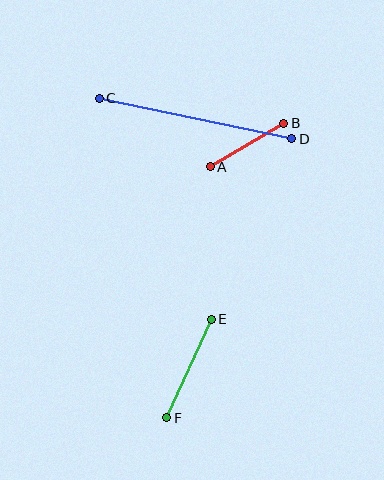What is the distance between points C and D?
The distance is approximately 196 pixels.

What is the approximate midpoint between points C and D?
The midpoint is at approximately (195, 119) pixels.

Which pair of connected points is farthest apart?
Points C and D are farthest apart.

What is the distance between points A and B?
The distance is approximately 86 pixels.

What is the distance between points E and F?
The distance is approximately 108 pixels.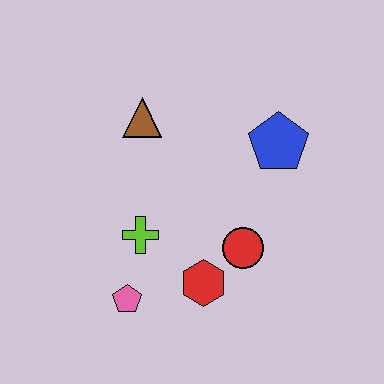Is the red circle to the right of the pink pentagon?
Yes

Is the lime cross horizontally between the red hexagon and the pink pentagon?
Yes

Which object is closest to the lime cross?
The pink pentagon is closest to the lime cross.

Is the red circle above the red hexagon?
Yes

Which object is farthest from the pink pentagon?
The blue pentagon is farthest from the pink pentagon.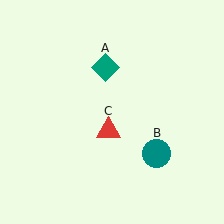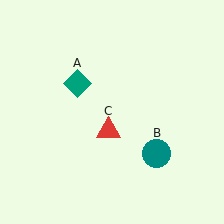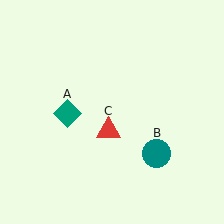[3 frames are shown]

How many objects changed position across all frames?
1 object changed position: teal diamond (object A).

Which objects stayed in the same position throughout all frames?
Teal circle (object B) and red triangle (object C) remained stationary.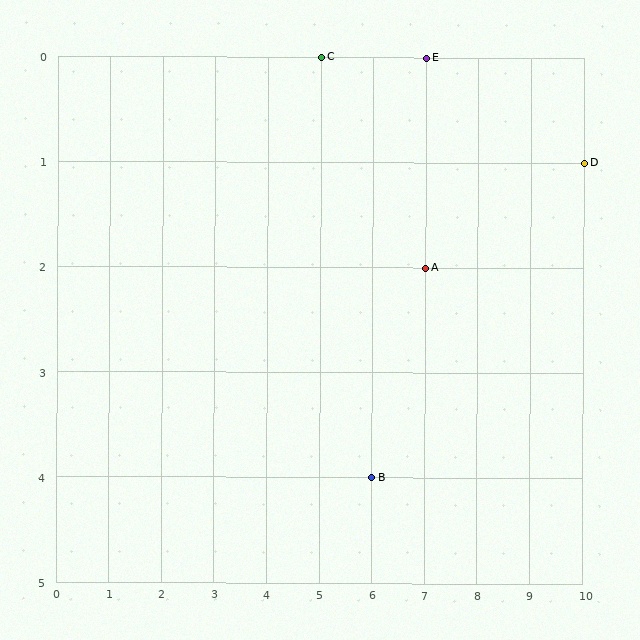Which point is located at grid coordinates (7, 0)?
Point E is at (7, 0).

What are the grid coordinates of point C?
Point C is at grid coordinates (5, 0).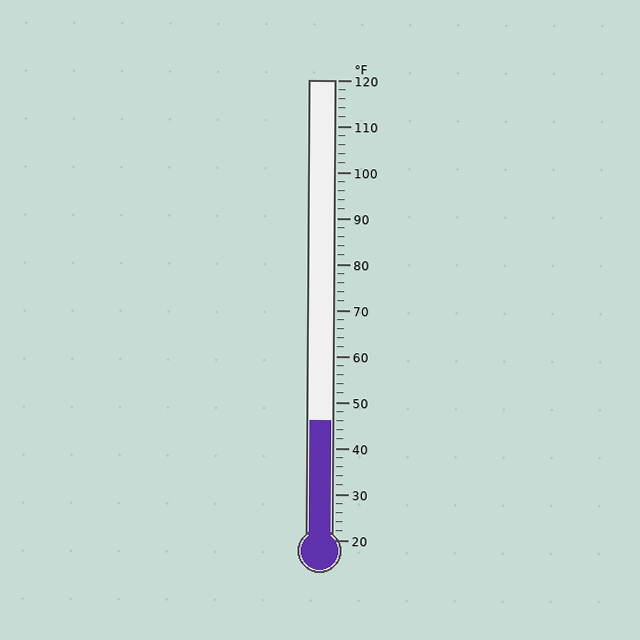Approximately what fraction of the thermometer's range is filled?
The thermometer is filled to approximately 25% of its range.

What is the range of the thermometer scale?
The thermometer scale ranges from 20°F to 120°F.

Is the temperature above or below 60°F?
The temperature is below 60°F.